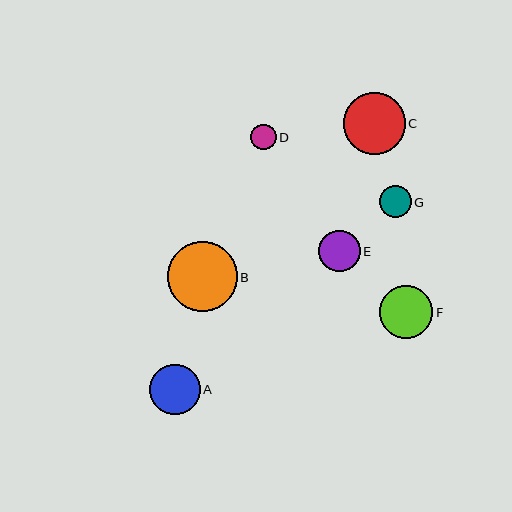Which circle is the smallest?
Circle D is the smallest with a size of approximately 25 pixels.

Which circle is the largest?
Circle B is the largest with a size of approximately 70 pixels.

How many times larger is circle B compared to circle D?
Circle B is approximately 2.8 times the size of circle D.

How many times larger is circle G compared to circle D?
Circle G is approximately 1.3 times the size of circle D.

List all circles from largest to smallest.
From largest to smallest: B, C, F, A, E, G, D.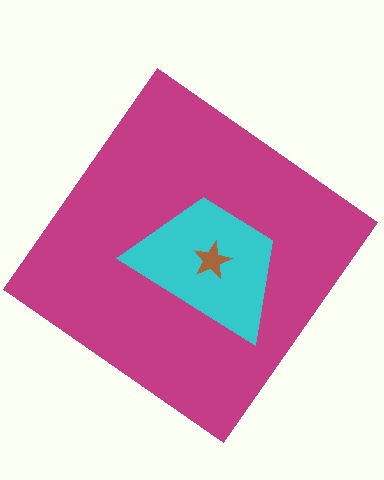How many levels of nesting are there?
3.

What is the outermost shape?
The magenta diamond.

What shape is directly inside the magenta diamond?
The cyan trapezoid.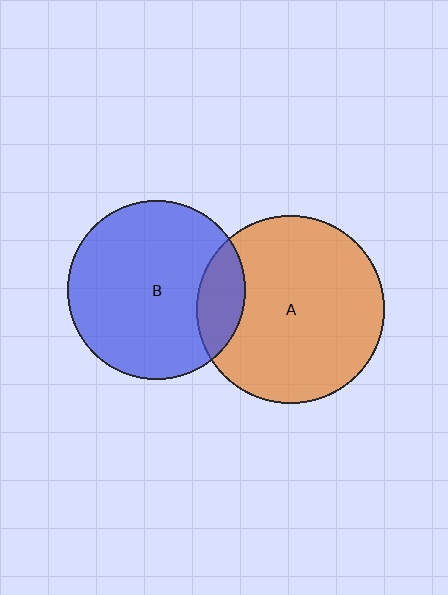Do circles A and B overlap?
Yes.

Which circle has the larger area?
Circle A (orange).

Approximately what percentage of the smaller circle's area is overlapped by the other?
Approximately 15%.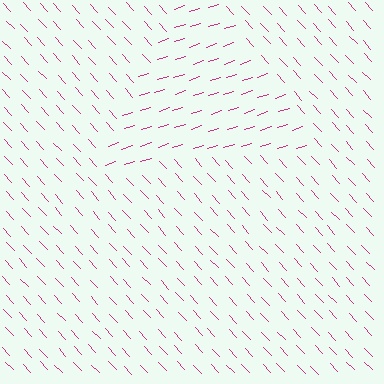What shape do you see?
I see a triangle.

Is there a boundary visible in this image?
Yes, there is a texture boundary formed by a change in line orientation.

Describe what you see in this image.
The image is filled with small magenta line segments. A triangle region in the image has lines oriented differently from the surrounding lines, creating a visible texture boundary.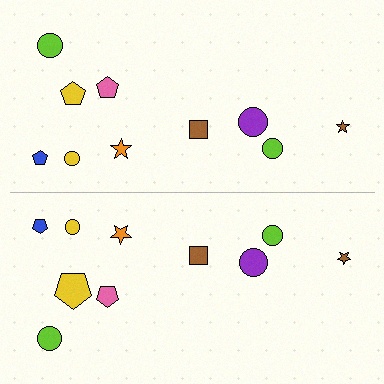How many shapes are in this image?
There are 20 shapes in this image.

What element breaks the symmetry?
The yellow pentagon on the bottom side has a different size than its mirror counterpart.